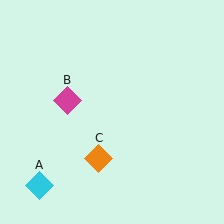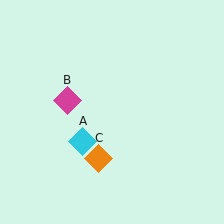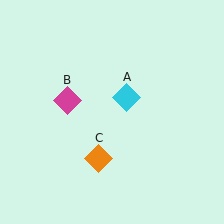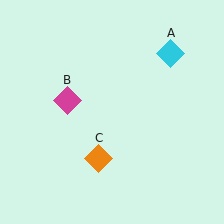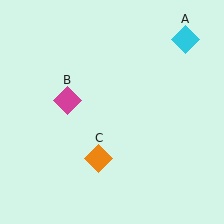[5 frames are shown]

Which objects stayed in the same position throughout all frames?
Magenta diamond (object B) and orange diamond (object C) remained stationary.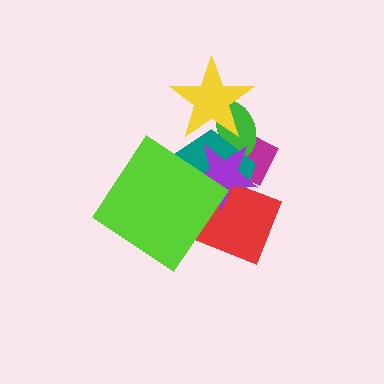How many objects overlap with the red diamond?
4 objects overlap with the red diamond.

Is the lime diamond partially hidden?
No, no other shape covers it.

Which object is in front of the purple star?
The lime diamond is in front of the purple star.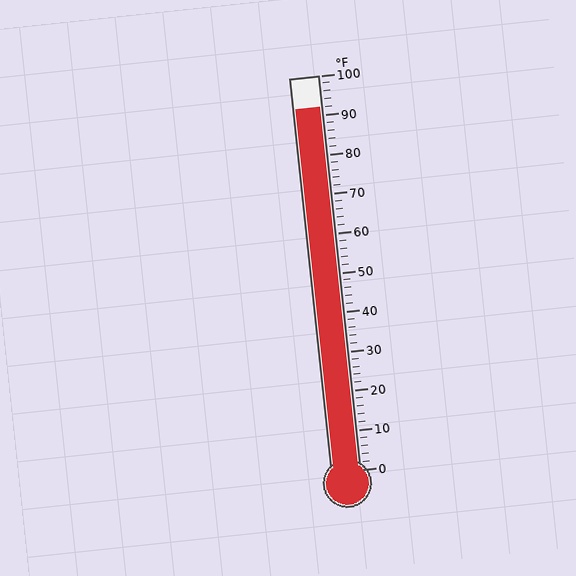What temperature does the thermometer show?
The thermometer shows approximately 92°F.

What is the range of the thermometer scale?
The thermometer scale ranges from 0°F to 100°F.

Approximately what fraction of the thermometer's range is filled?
The thermometer is filled to approximately 90% of its range.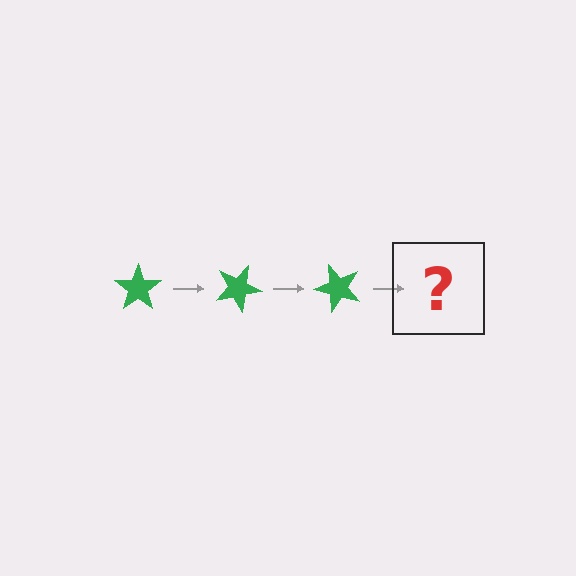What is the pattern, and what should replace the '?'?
The pattern is that the star rotates 25 degrees each step. The '?' should be a green star rotated 75 degrees.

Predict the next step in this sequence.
The next step is a green star rotated 75 degrees.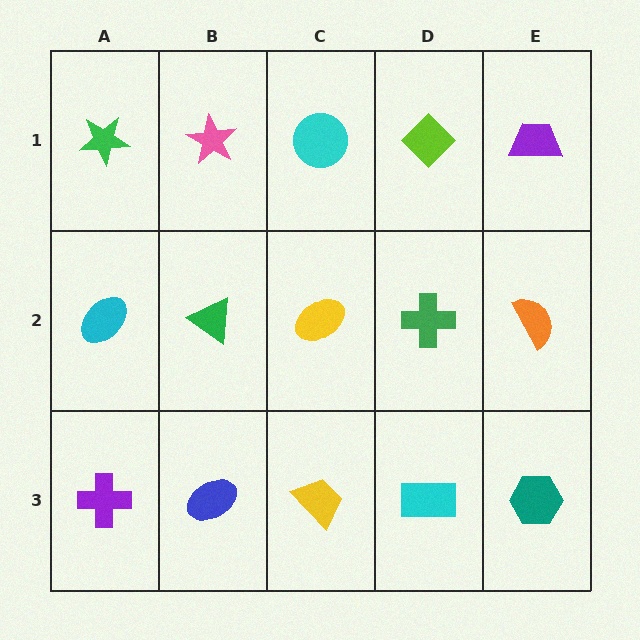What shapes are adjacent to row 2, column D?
A lime diamond (row 1, column D), a cyan rectangle (row 3, column D), a yellow ellipse (row 2, column C), an orange semicircle (row 2, column E).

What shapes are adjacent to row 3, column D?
A green cross (row 2, column D), a yellow trapezoid (row 3, column C), a teal hexagon (row 3, column E).